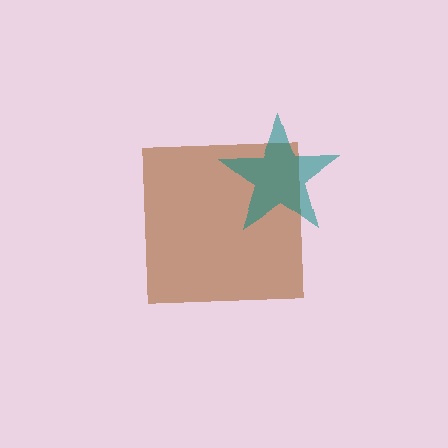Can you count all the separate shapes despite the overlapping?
Yes, there are 2 separate shapes.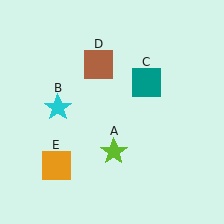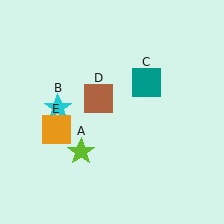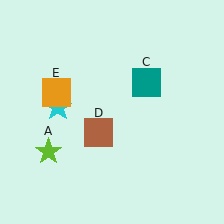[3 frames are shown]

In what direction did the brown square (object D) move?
The brown square (object D) moved down.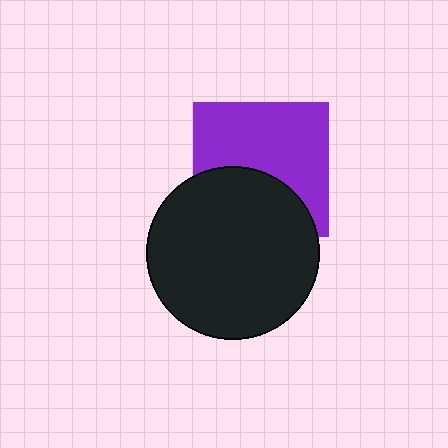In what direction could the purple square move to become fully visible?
The purple square could move up. That would shift it out from behind the black circle entirely.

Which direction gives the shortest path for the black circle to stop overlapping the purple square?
Moving down gives the shortest separation.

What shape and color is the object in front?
The object in front is a black circle.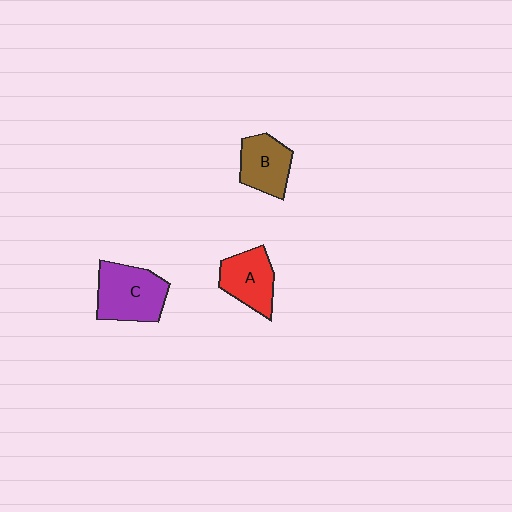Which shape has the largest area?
Shape C (purple).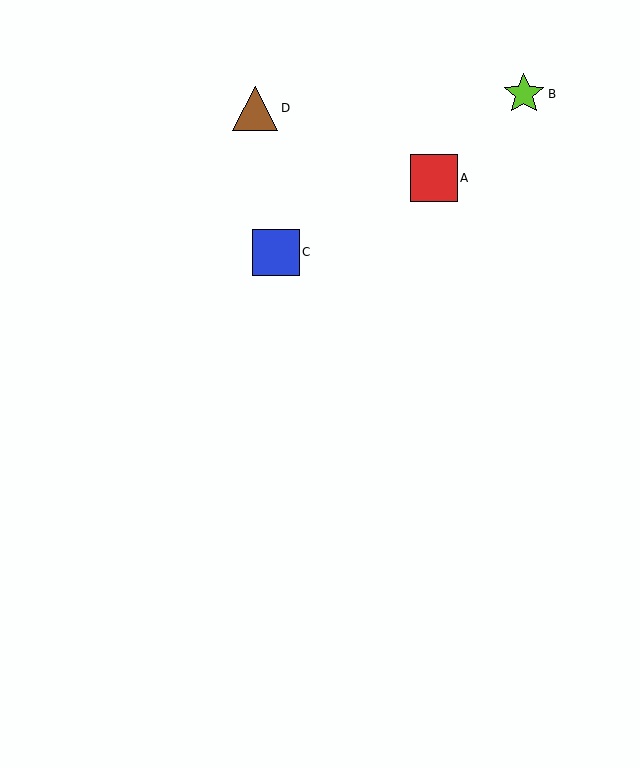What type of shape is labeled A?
Shape A is a red square.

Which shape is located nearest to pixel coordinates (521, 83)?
The lime star (labeled B) at (524, 94) is nearest to that location.